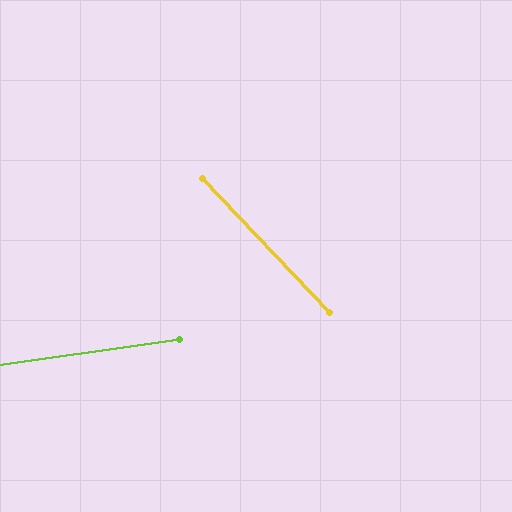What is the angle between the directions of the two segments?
Approximately 54 degrees.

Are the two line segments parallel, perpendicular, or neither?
Neither parallel nor perpendicular — they differ by about 54°.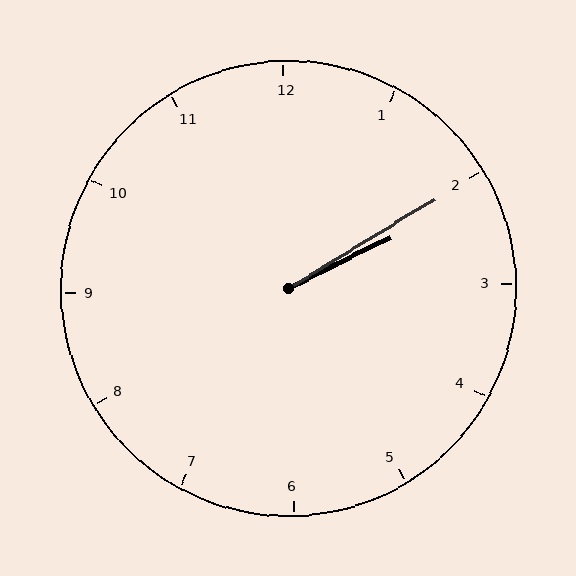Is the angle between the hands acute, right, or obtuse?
It is acute.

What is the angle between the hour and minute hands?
Approximately 5 degrees.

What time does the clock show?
2:10.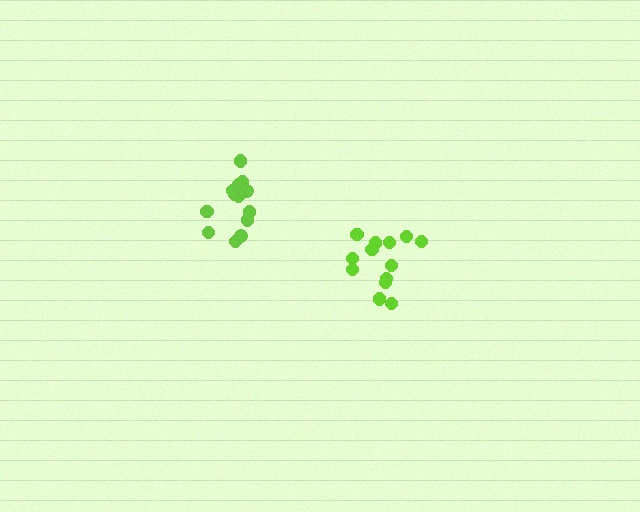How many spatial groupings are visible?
There are 2 spatial groupings.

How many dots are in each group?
Group 1: 13 dots, Group 2: 14 dots (27 total).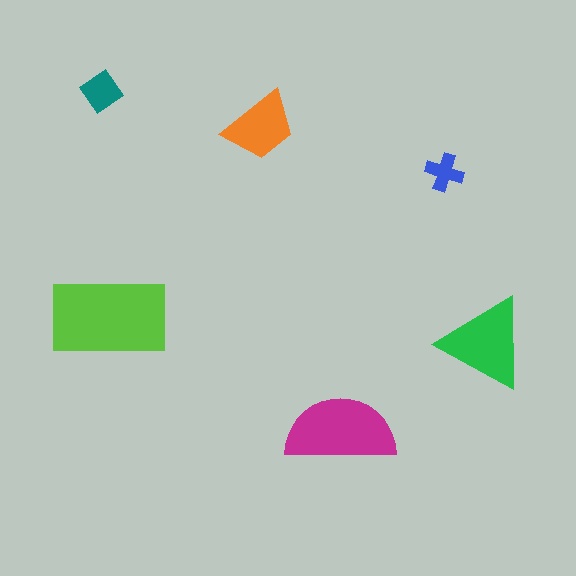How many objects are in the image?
There are 6 objects in the image.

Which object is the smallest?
The blue cross.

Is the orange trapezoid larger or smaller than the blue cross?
Larger.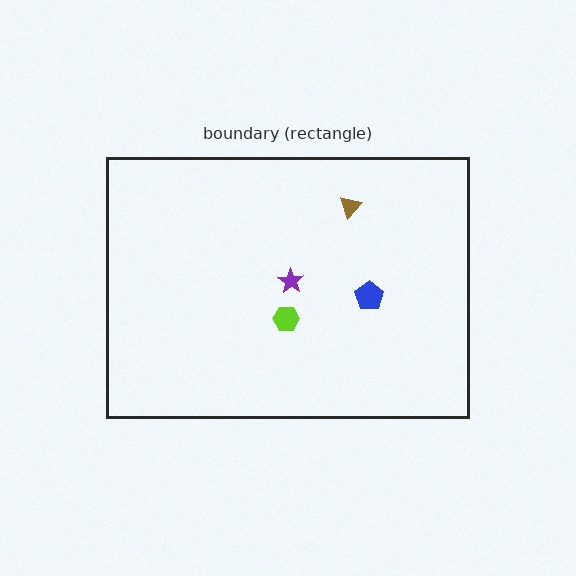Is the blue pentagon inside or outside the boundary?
Inside.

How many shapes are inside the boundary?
4 inside, 0 outside.